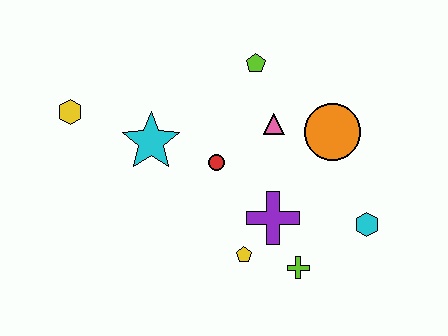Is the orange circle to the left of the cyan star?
No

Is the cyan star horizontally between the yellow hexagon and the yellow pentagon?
Yes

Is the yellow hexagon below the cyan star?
No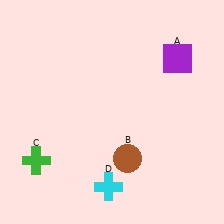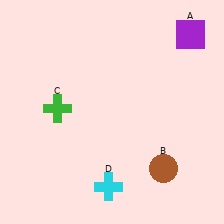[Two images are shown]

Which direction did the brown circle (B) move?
The brown circle (B) moved right.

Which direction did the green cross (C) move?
The green cross (C) moved up.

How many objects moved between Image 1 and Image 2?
3 objects moved between the two images.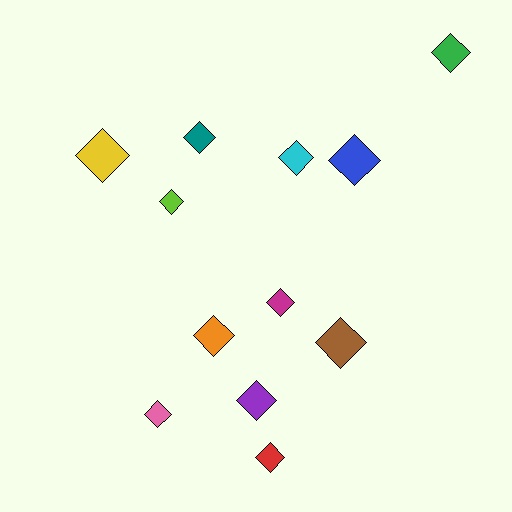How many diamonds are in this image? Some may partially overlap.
There are 12 diamonds.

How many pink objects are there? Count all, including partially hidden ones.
There is 1 pink object.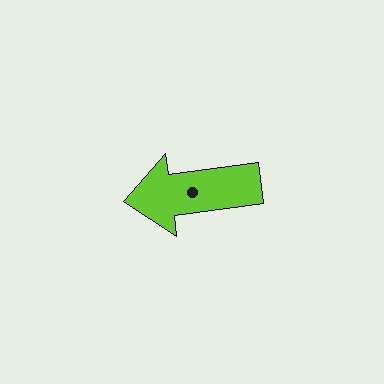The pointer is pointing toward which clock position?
Roughly 9 o'clock.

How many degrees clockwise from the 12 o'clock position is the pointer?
Approximately 262 degrees.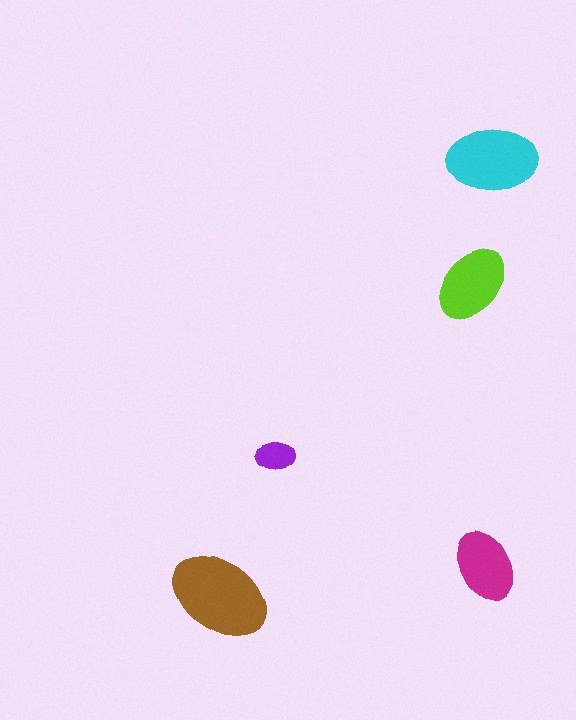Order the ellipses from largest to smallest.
the brown one, the cyan one, the lime one, the magenta one, the purple one.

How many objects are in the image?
There are 5 objects in the image.